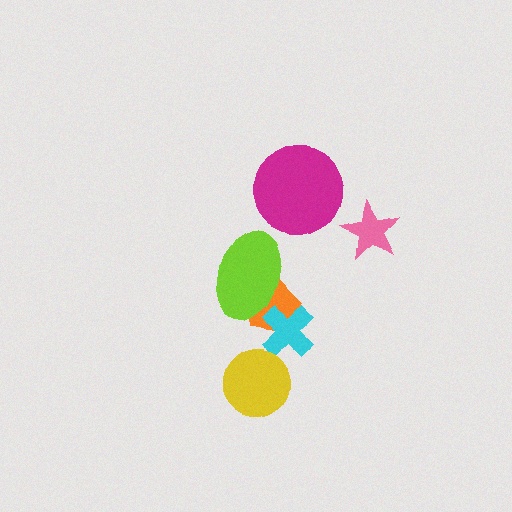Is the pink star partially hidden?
No, no other shape covers it.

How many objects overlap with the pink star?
0 objects overlap with the pink star.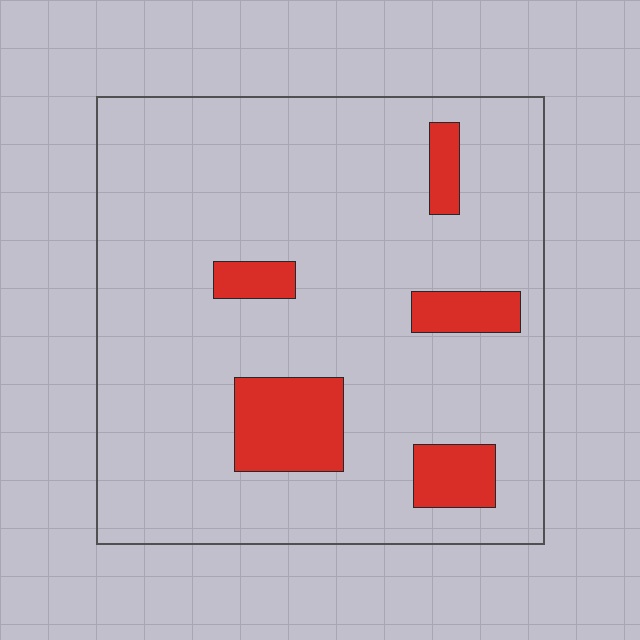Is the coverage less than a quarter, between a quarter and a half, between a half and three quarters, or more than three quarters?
Less than a quarter.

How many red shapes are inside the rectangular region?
5.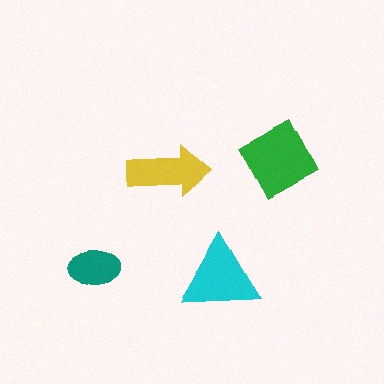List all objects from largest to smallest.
The green diamond, the cyan triangle, the yellow arrow, the teal ellipse.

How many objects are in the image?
There are 4 objects in the image.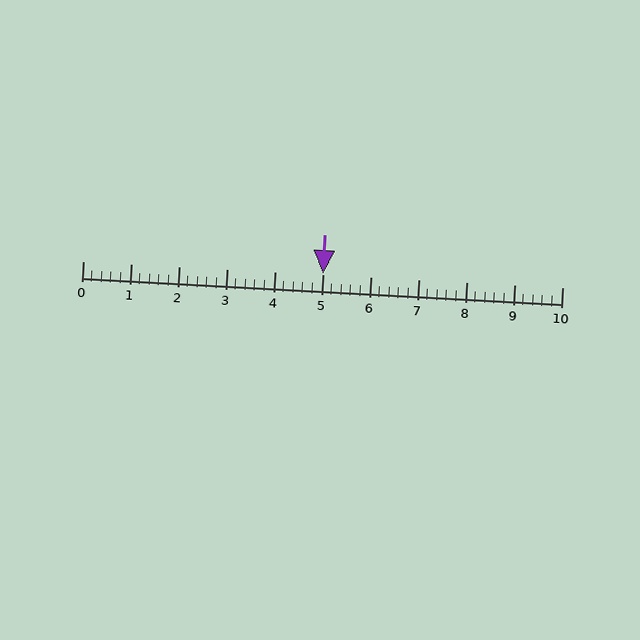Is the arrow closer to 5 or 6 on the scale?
The arrow is closer to 5.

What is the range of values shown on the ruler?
The ruler shows values from 0 to 10.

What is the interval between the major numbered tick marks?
The major tick marks are spaced 1 units apart.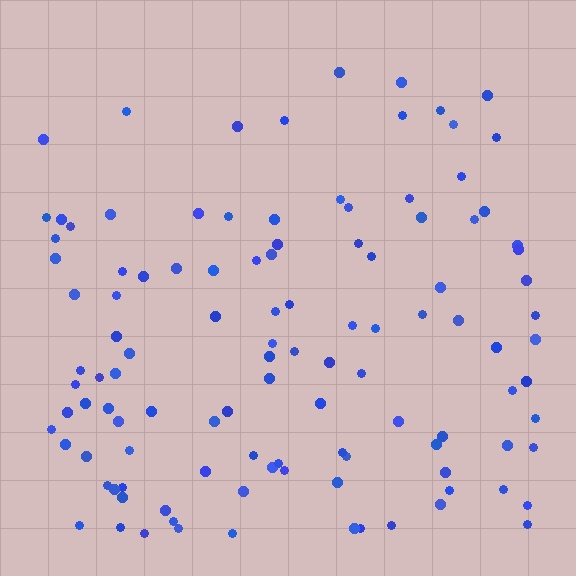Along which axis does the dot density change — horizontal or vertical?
Vertical.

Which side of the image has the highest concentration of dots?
The bottom.